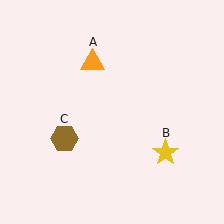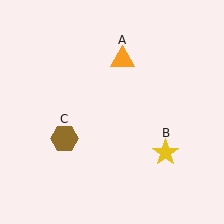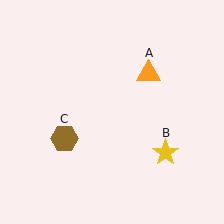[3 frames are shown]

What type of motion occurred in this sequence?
The orange triangle (object A) rotated clockwise around the center of the scene.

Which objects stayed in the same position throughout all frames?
Yellow star (object B) and brown hexagon (object C) remained stationary.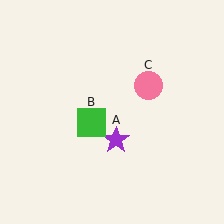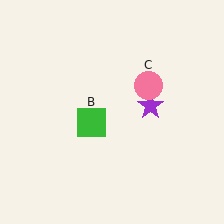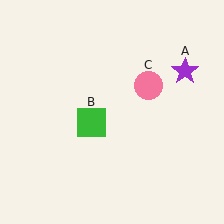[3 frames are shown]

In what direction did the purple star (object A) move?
The purple star (object A) moved up and to the right.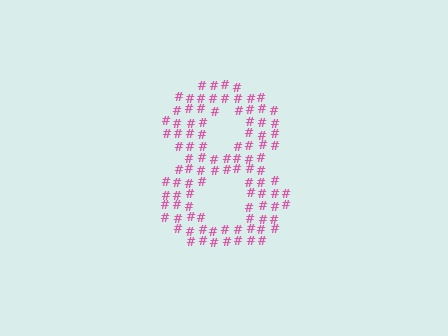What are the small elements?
The small elements are hash symbols.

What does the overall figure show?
The overall figure shows the digit 8.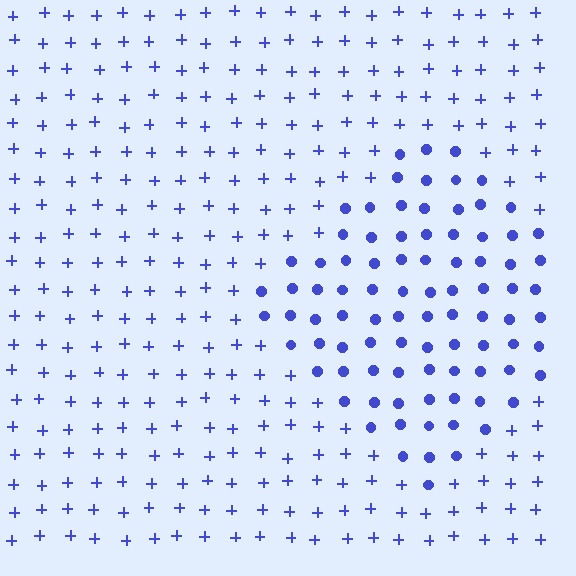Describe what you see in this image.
The image is filled with small blue elements arranged in a uniform grid. A diamond-shaped region contains circles, while the surrounding area contains plus signs. The boundary is defined purely by the change in element shape.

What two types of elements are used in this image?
The image uses circles inside the diamond region and plus signs outside it.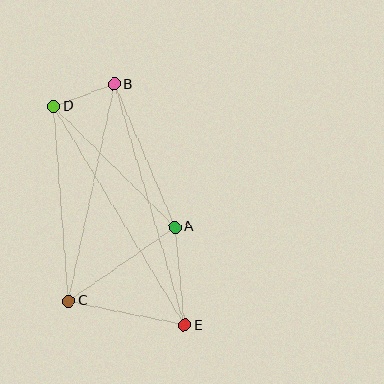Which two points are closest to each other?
Points B and D are closest to each other.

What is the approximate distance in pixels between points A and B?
The distance between A and B is approximately 155 pixels.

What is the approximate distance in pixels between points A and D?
The distance between A and D is approximately 171 pixels.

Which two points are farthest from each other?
Points D and E are farthest from each other.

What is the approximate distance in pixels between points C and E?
The distance between C and E is approximately 119 pixels.